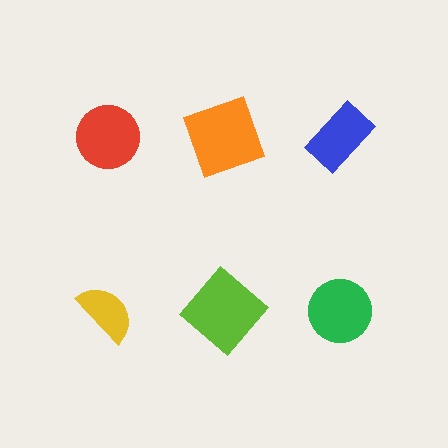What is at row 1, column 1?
A red circle.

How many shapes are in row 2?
3 shapes.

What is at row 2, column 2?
A lime diamond.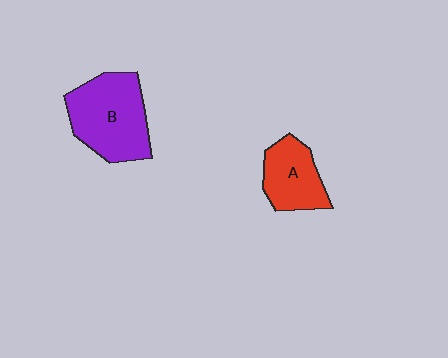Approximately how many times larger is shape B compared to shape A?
Approximately 1.6 times.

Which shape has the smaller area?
Shape A (red).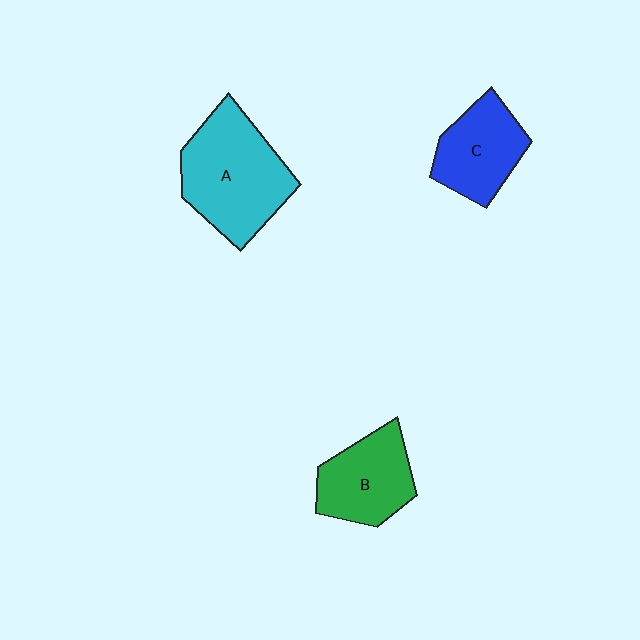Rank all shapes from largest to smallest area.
From largest to smallest: A (cyan), B (green), C (blue).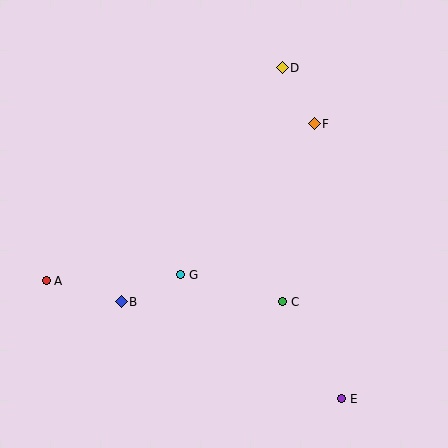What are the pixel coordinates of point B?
Point B is at (121, 302).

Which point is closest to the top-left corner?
Point A is closest to the top-left corner.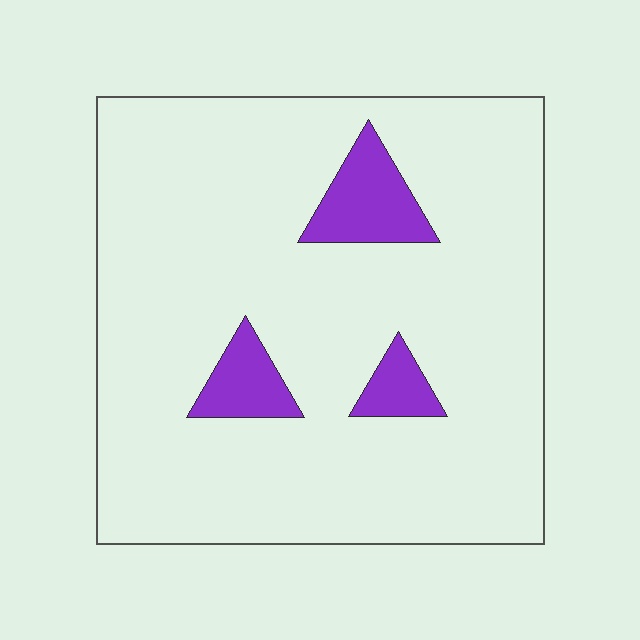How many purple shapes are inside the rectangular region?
3.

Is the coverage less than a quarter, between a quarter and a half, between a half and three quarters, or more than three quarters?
Less than a quarter.